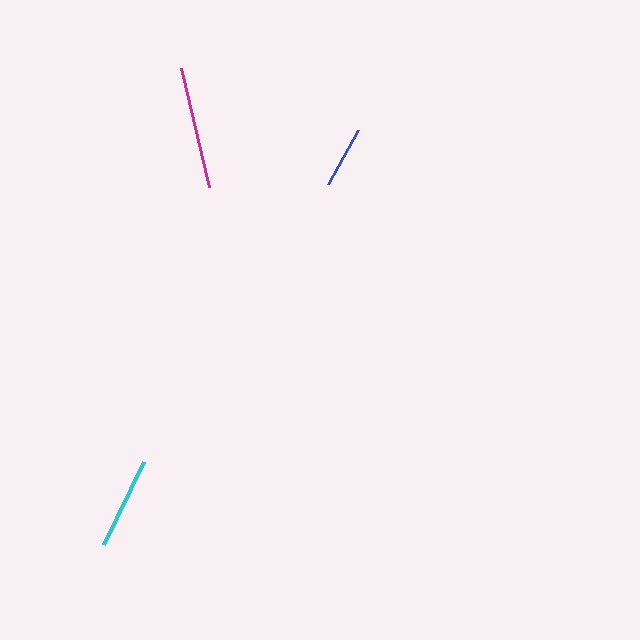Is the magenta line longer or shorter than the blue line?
The magenta line is longer than the blue line.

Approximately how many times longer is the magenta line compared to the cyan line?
The magenta line is approximately 1.3 times the length of the cyan line.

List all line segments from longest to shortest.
From longest to shortest: magenta, cyan, blue.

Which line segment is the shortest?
The blue line is the shortest at approximately 62 pixels.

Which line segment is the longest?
The magenta line is the longest at approximately 122 pixels.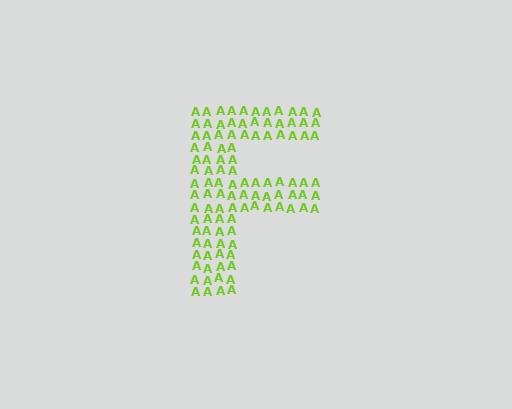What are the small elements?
The small elements are letter A's.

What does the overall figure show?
The overall figure shows the letter F.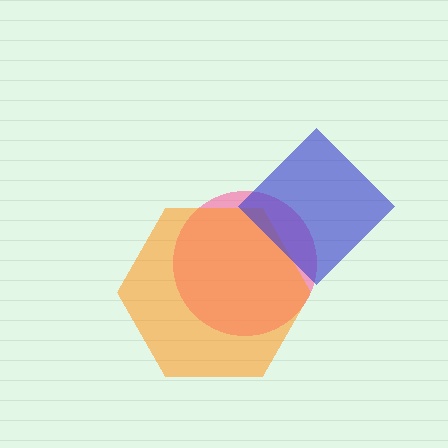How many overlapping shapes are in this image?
There are 3 overlapping shapes in the image.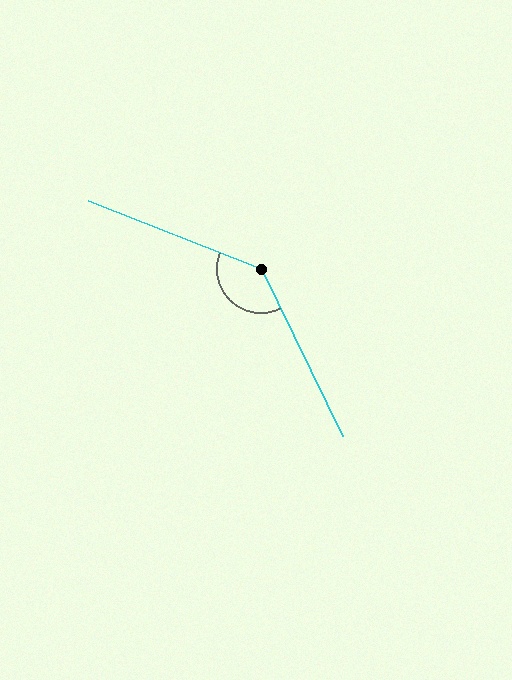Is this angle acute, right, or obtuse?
It is obtuse.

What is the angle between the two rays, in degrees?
Approximately 138 degrees.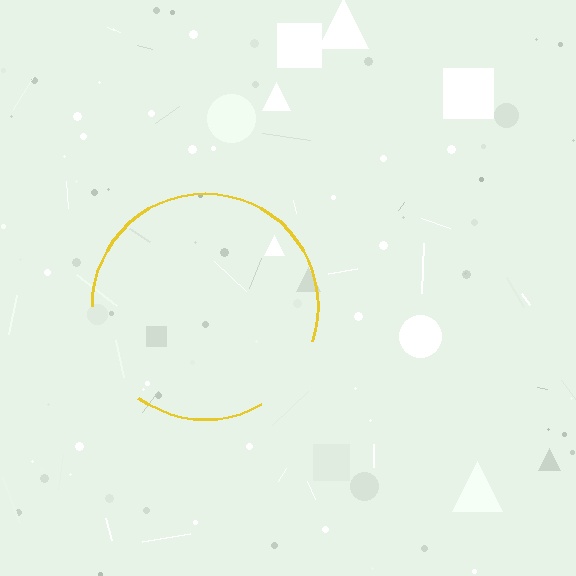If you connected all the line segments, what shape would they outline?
They would outline a circle.